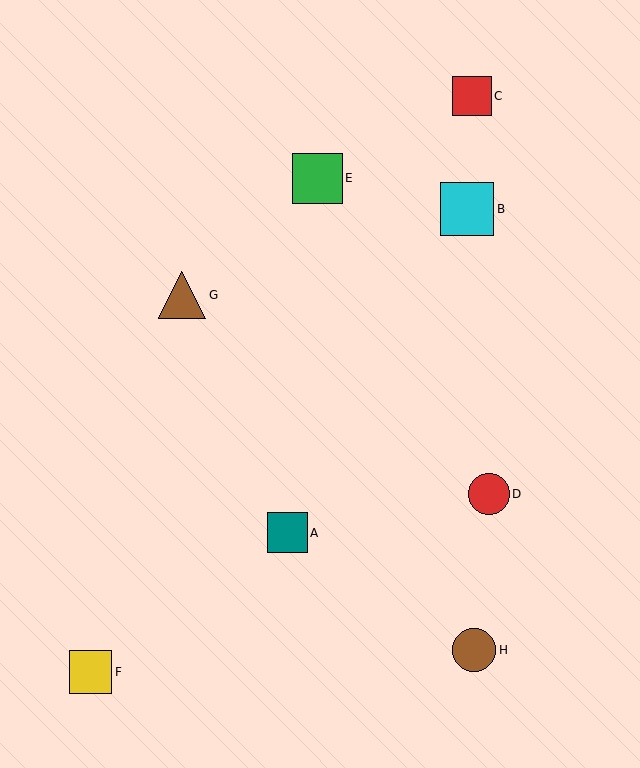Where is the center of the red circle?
The center of the red circle is at (489, 494).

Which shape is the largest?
The cyan square (labeled B) is the largest.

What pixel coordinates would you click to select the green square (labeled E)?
Click at (318, 179) to select the green square E.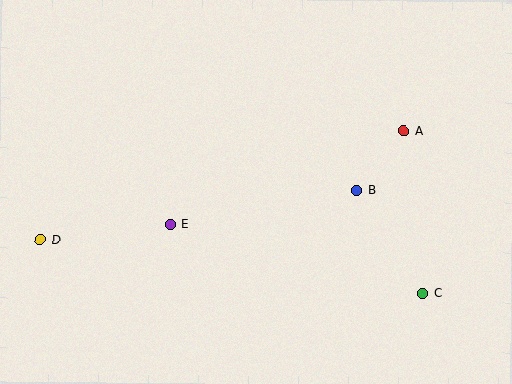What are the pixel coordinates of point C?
Point C is at (422, 293).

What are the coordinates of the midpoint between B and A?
The midpoint between B and A is at (380, 161).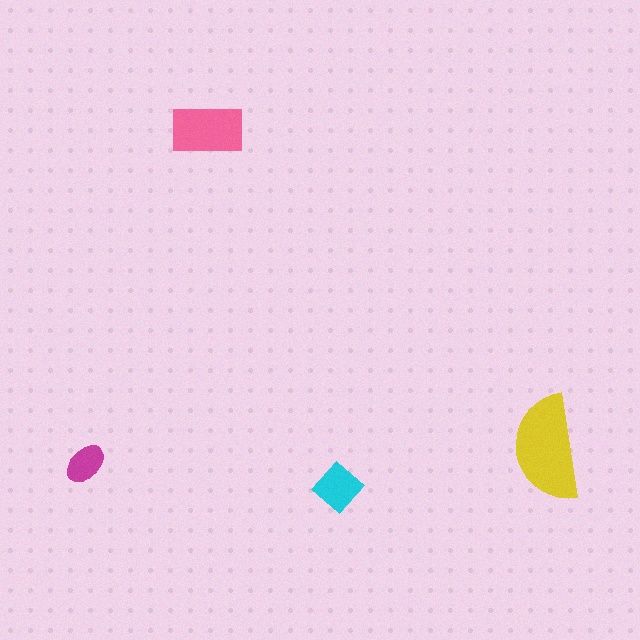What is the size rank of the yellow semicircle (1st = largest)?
1st.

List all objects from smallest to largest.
The magenta ellipse, the cyan diamond, the pink rectangle, the yellow semicircle.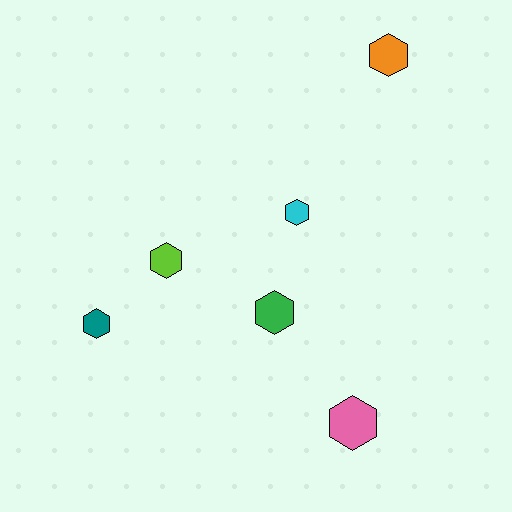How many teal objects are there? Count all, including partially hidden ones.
There is 1 teal object.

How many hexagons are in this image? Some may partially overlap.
There are 6 hexagons.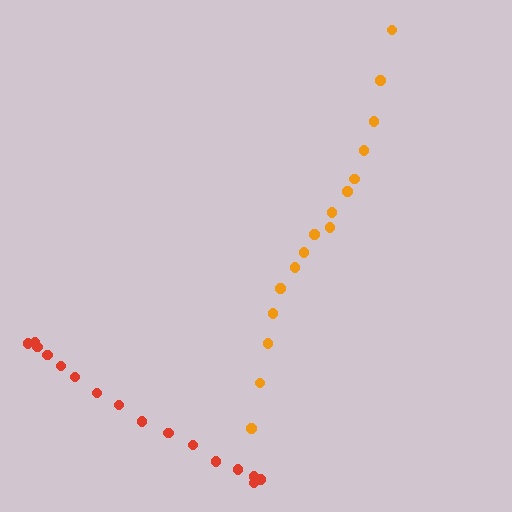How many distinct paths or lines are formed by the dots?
There are 2 distinct paths.